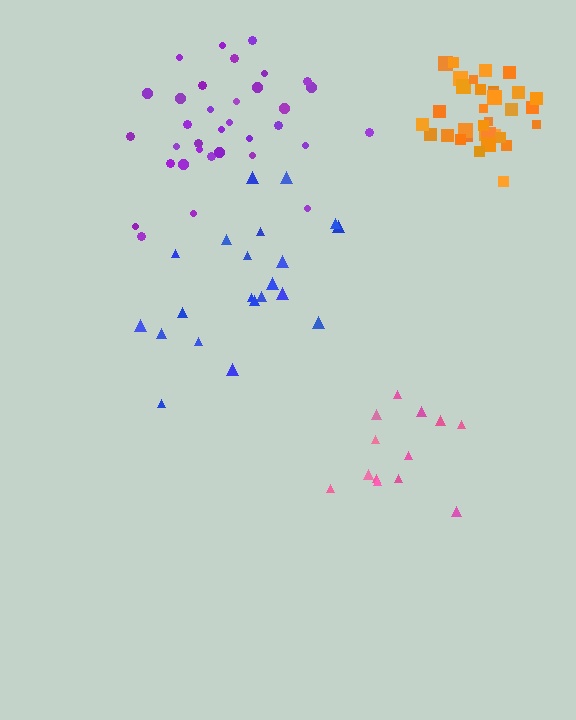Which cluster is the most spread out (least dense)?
Blue.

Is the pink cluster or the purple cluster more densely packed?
Pink.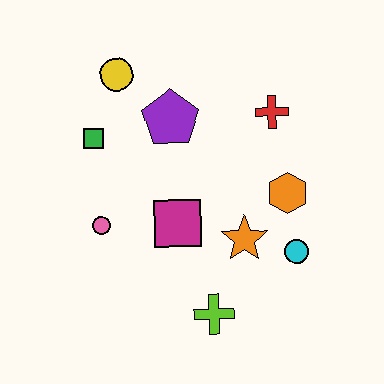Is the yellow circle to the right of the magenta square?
No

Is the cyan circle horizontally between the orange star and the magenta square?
No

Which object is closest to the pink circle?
The magenta square is closest to the pink circle.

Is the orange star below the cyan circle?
No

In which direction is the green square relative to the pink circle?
The green square is above the pink circle.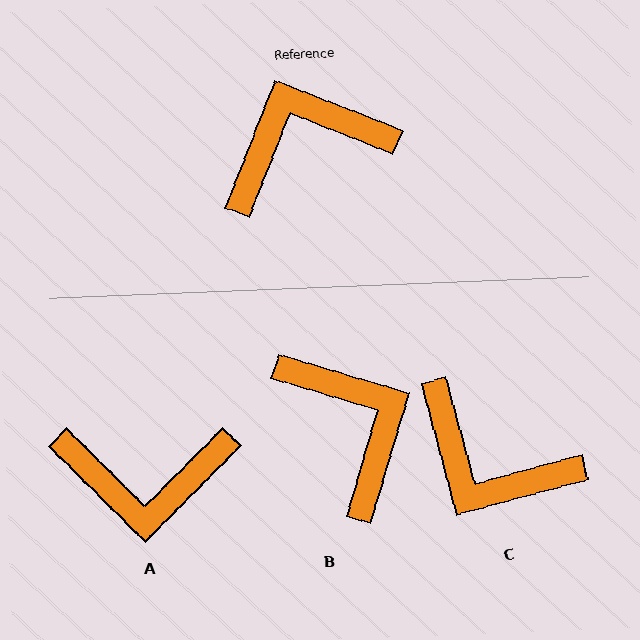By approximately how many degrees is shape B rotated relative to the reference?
Approximately 85 degrees clockwise.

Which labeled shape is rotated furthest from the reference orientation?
A, about 157 degrees away.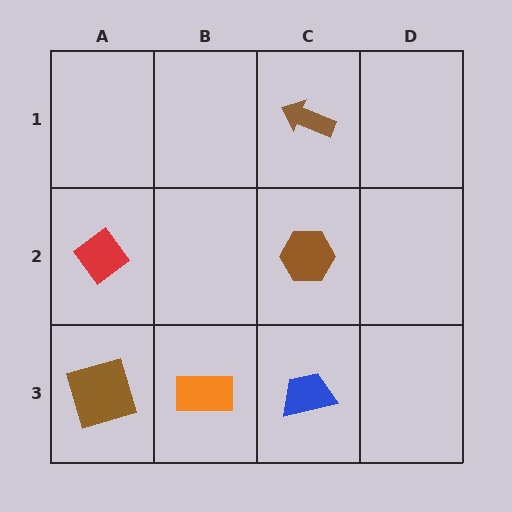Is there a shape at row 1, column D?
No, that cell is empty.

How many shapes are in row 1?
1 shape.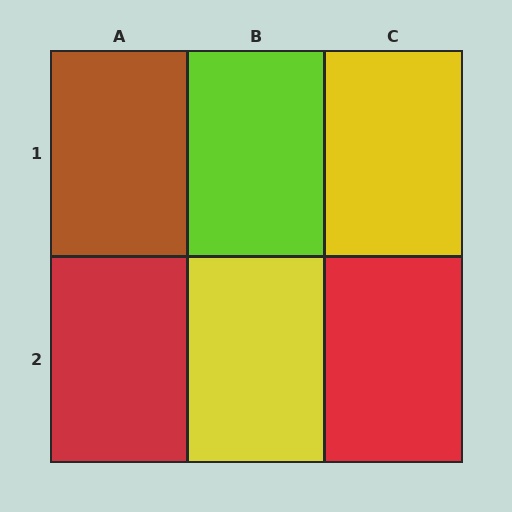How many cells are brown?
1 cell is brown.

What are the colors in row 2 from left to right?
Red, yellow, red.